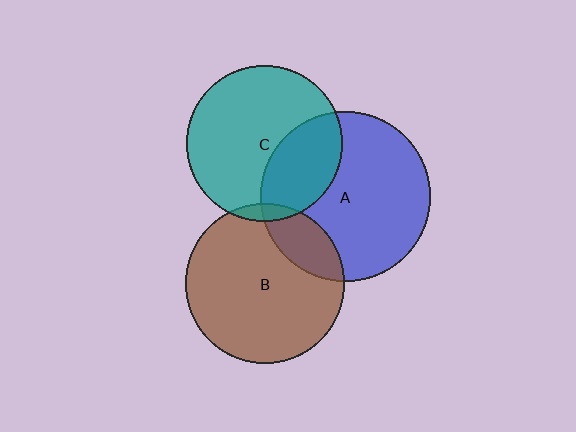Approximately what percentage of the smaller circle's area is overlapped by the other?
Approximately 30%.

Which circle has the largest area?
Circle A (blue).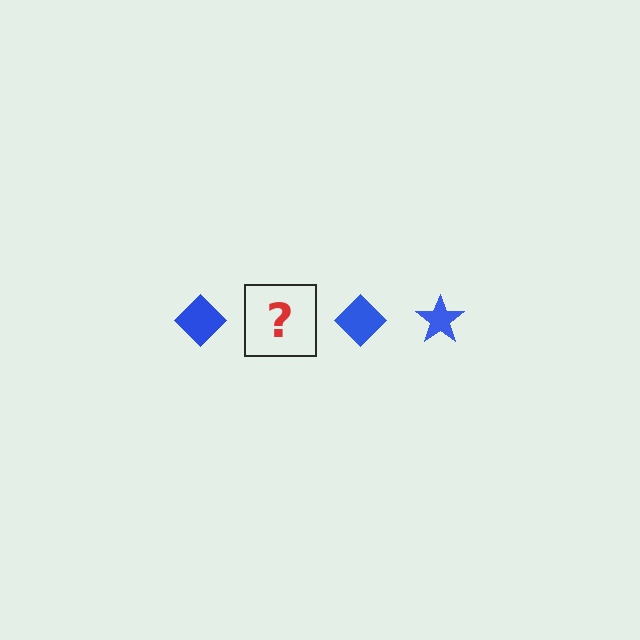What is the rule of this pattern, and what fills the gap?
The rule is that the pattern cycles through diamond, star shapes in blue. The gap should be filled with a blue star.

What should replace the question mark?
The question mark should be replaced with a blue star.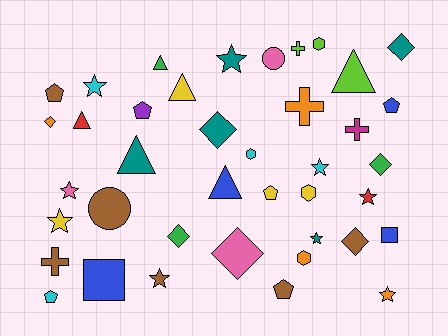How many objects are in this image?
There are 40 objects.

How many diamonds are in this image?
There are 7 diamonds.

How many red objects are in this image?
There are 2 red objects.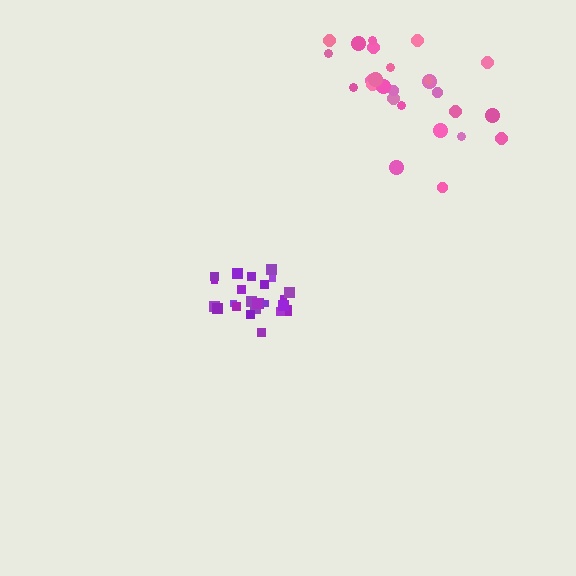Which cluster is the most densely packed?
Purple.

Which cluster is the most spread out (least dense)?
Pink.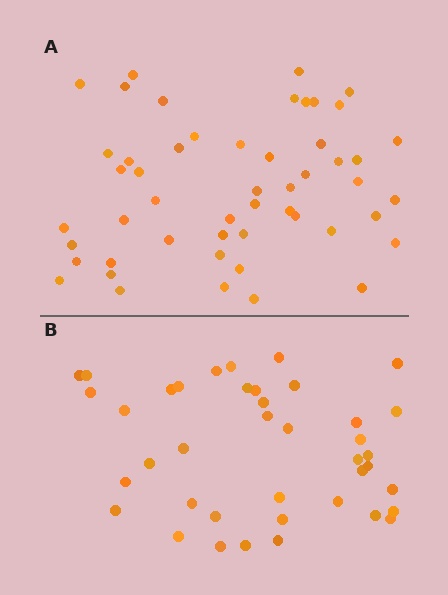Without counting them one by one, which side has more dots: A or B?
Region A (the top region) has more dots.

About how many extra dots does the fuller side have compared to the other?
Region A has roughly 12 or so more dots than region B.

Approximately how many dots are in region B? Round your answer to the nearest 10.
About 40 dots.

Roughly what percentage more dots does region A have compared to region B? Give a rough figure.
About 30% more.